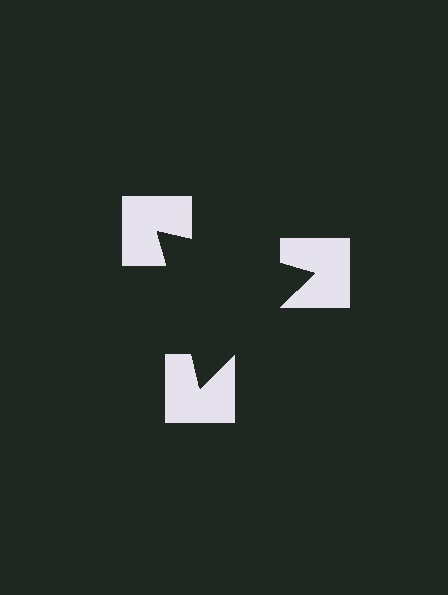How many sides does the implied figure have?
3 sides.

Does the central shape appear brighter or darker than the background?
It typically appears slightly darker than the background, even though no actual brightness change is drawn.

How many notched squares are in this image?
There are 3 — one at each vertex of the illusory triangle.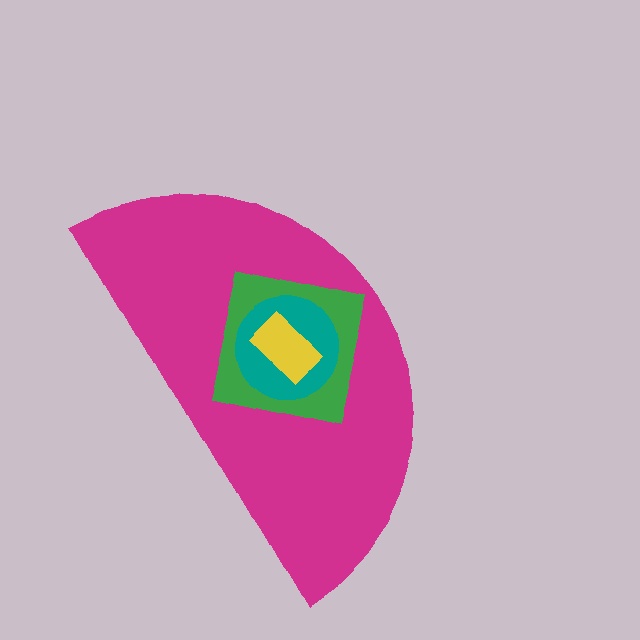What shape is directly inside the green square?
The teal circle.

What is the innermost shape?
The yellow rectangle.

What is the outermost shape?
The magenta semicircle.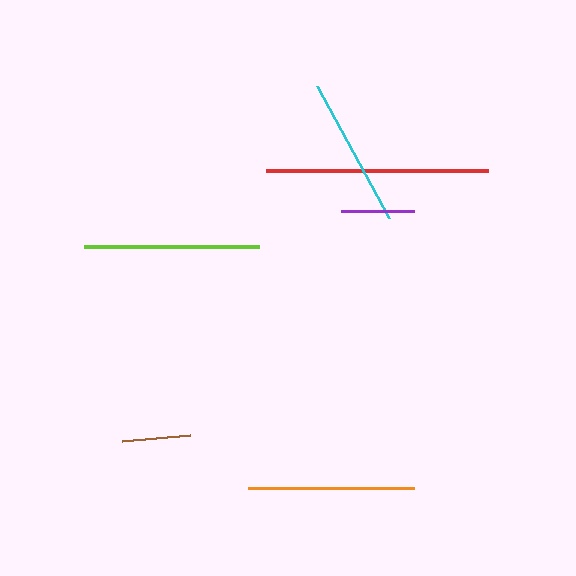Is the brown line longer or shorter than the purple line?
The purple line is longer than the brown line.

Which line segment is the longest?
The red line is the longest at approximately 222 pixels.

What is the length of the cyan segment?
The cyan segment is approximately 151 pixels long.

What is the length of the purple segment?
The purple segment is approximately 73 pixels long.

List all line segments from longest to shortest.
From longest to shortest: red, lime, orange, cyan, purple, brown.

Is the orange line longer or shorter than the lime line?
The lime line is longer than the orange line.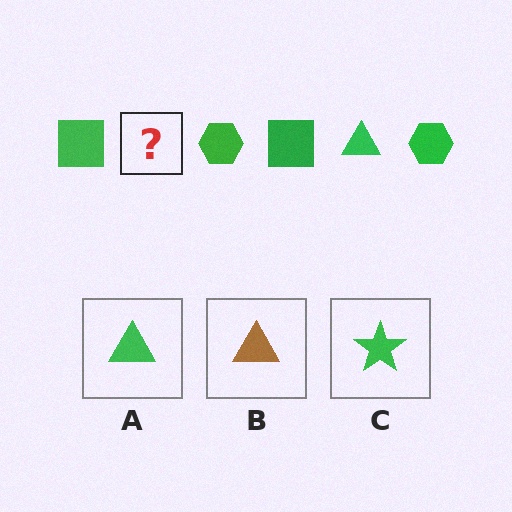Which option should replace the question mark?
Option A.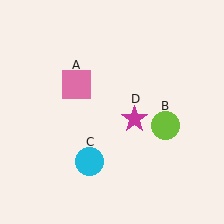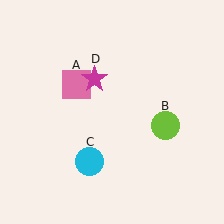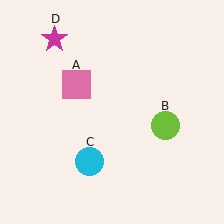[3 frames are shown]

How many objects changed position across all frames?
1 object changed position: magenta star (object D).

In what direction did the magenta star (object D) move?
The magenta star (object D) moved up and to the left.